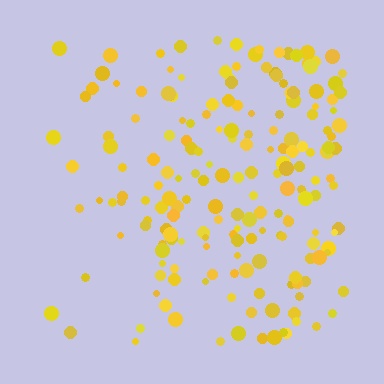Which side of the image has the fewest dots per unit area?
The left.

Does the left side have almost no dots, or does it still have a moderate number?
Still a moderate number, just noticeably fewer than the right.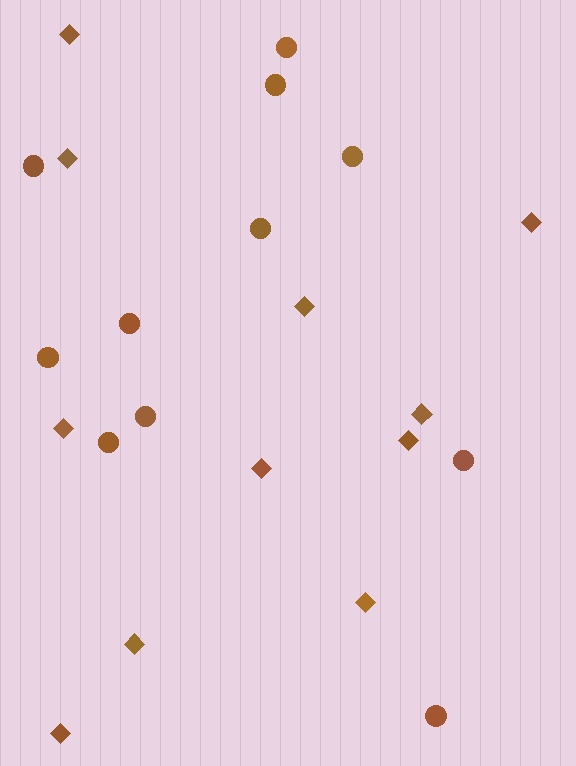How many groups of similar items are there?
There are 2 groups: one group of circles (11) and one group of diamonds (11).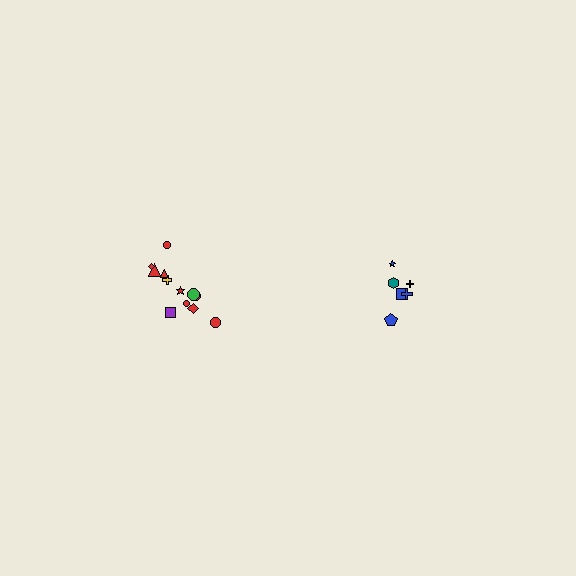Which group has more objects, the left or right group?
The left group.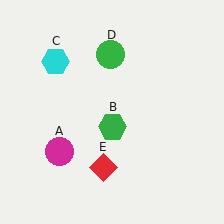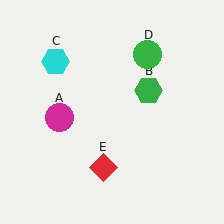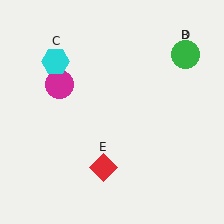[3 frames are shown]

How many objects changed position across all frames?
3 objects changed position: magenta circle (object A), green hexagon (object B), green circle (object D).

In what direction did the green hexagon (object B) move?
The green hexagon (object B) moved up and to the right.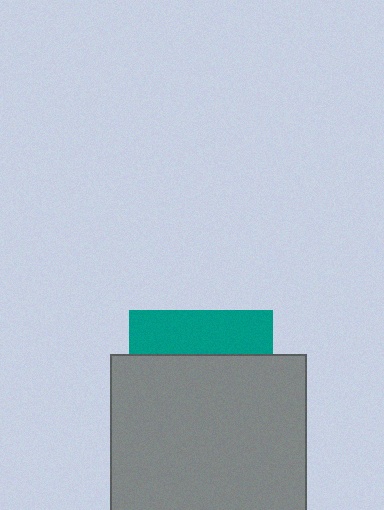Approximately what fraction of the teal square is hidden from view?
Roughly 69% of the teal square is hidden behind the gray square.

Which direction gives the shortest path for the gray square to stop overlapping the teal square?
Moving down gives the shortest separation.